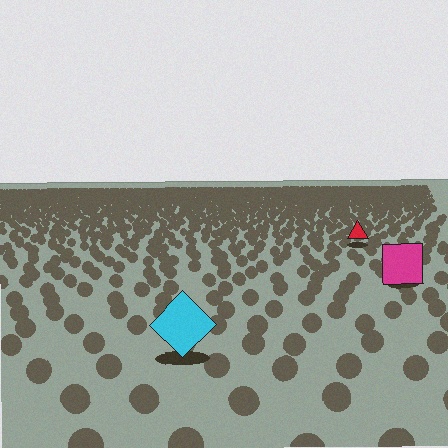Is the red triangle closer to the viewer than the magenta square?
No. The magenta square is closer — you can tell from the texture gradient: the ground texture is coarser near it.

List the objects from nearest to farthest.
From nearest to farthest: the cyan diamond, the magenta square, the red triangle.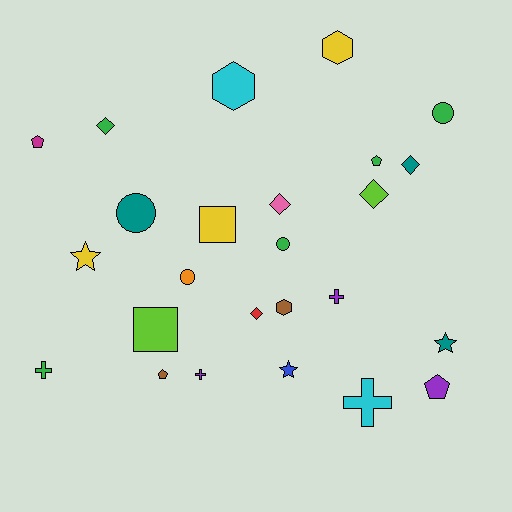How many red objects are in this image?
There is 1 red object.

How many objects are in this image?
There are 25 objects.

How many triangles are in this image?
There are no triangles.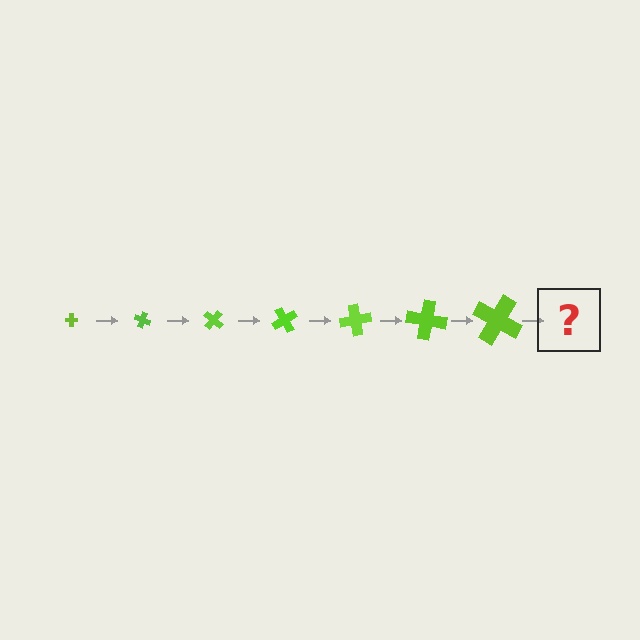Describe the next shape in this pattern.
It should be a cross, larger than the previous one and rotated 140 degrees from the start.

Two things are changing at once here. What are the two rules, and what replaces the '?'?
The two rules are that the cross grows larger each step and it rotates 20 degrees each step. The '?' should be a cross, larger than the previous one and rotated 140 degrees from the start.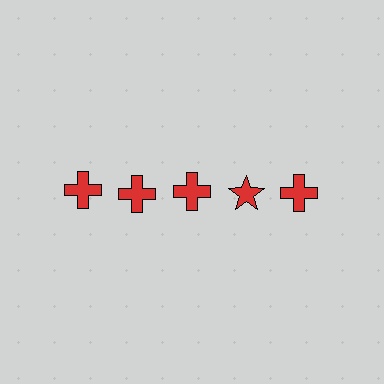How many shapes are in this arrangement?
There are 5 shapes arranged in a grid pattern.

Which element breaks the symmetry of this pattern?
The red star in the top row, second from right column breaks the symmetry. All other shapes are red crosses.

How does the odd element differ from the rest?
It has a different shape: star instead of cross.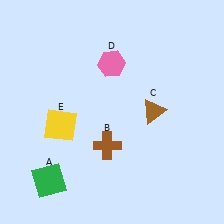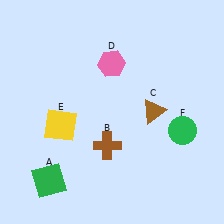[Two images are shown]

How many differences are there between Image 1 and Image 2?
There is 1 difference between the two images.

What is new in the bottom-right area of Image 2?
A green circle (F) was added in the bottom-right area of Image 2.